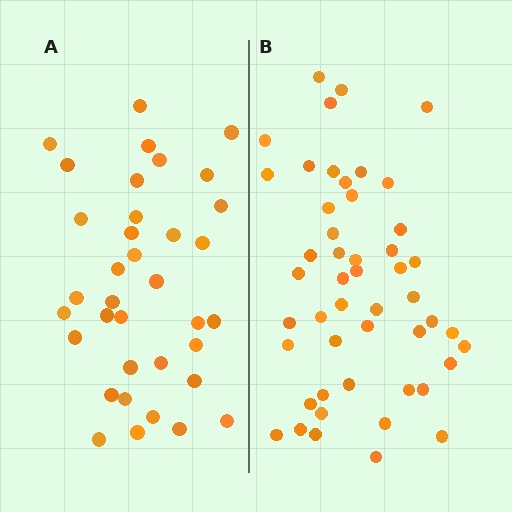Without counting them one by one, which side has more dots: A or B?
Region B (the right region) has more dots.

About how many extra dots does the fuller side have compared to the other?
Region B has approximately 15 more dots than region A.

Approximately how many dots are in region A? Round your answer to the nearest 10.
About 40 dots. (The exact count is 36, which rounds to 40.)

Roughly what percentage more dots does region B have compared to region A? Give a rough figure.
About 35% more.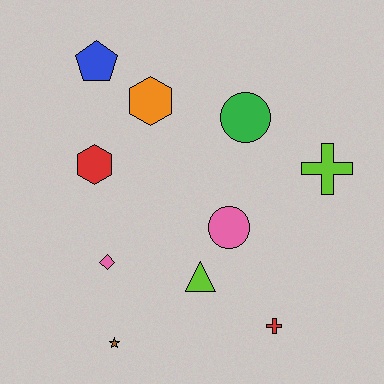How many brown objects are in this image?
There is 1 brown object.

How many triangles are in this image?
There is 1 triangle.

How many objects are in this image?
There are 10 objects.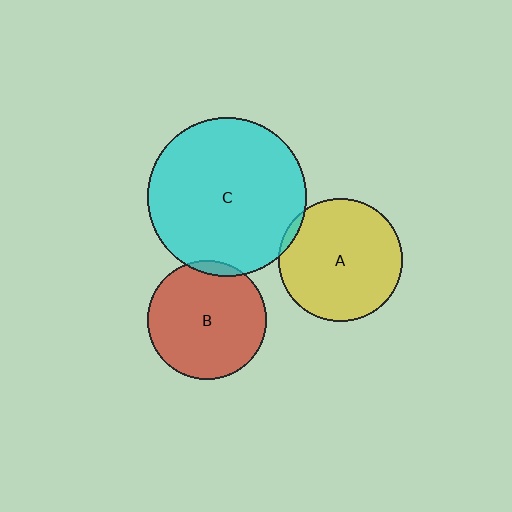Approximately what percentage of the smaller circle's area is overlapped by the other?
Approximately 5%.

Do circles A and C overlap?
Yes.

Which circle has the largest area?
Circle C (cyan).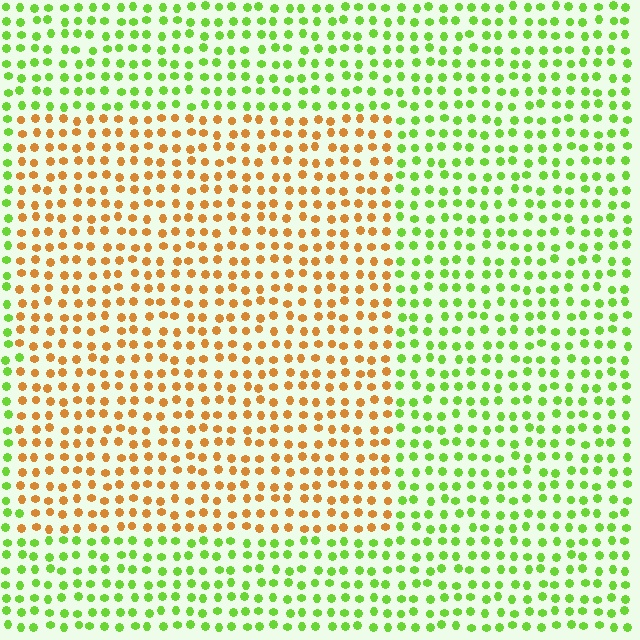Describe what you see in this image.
The image is filled with small lime elements in a uniform arrangement. A rectangle-shaped region is visible where the elements are tinted to a slightly different hue, forming a subtle color boundary.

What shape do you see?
I see a rectangle.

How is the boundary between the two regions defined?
The boundary is defined purely by a slight shift in hue (about 69 degrees). Spacing, size, and orientation are identical on both sides.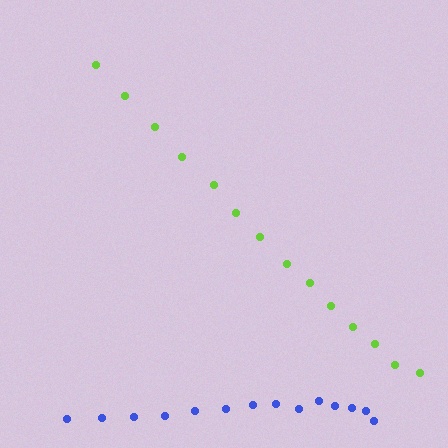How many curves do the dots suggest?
There are 2 distinct paths.